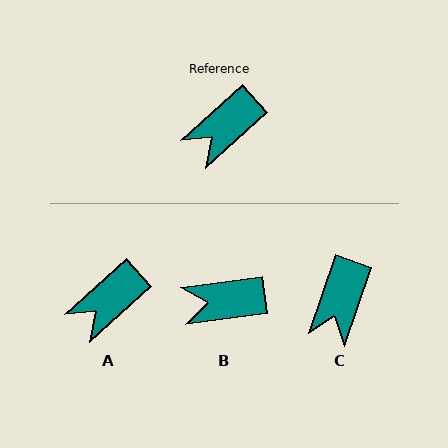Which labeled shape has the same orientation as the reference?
A.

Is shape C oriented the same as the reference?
No, it is off by about 29 degrees.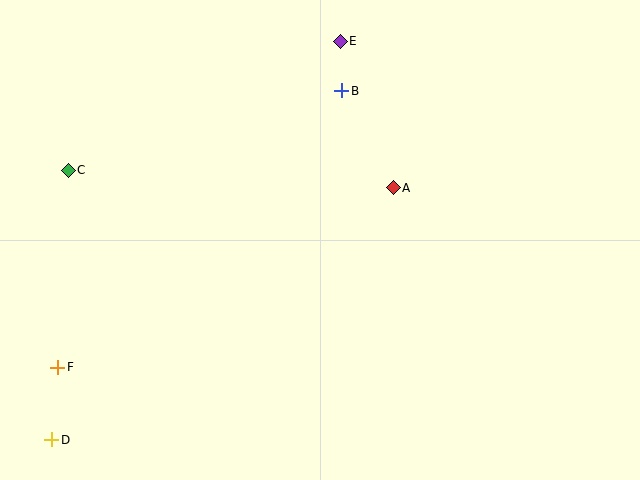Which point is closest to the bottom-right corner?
Point A is closest to the bottom-right corner.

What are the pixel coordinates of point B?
Point B is at (342, 91).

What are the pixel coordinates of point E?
Point E is at (340, 41).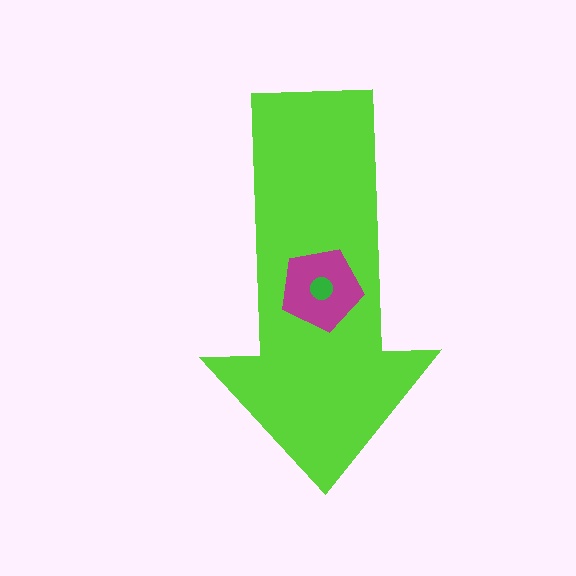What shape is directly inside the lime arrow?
The magenta pentagon.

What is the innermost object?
The green circle.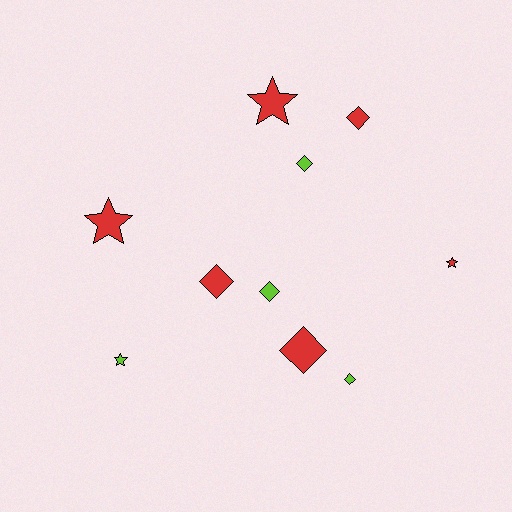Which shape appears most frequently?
Diamond, with 6 objects.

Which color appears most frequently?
Red, with 6 objects.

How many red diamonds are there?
There are 3 red diamonds.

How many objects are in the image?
There are 10 objects.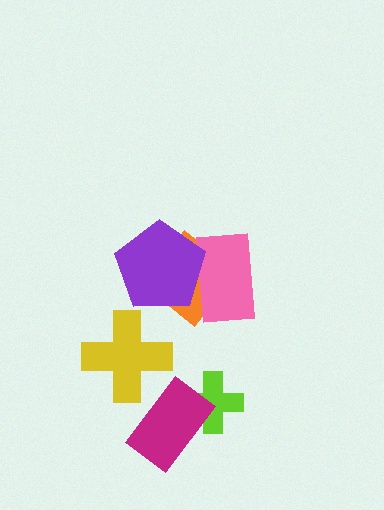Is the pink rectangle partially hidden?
Yes, it is partially covered by another shape.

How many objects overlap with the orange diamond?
2 objects overlap with the orange diamond.